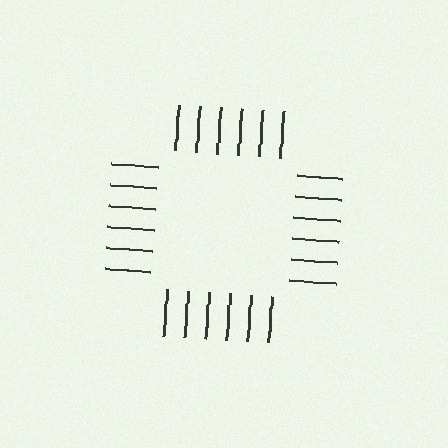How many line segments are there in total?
24 — 6 along each of the 4 edges.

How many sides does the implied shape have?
4 sides — the line-ends trace a square.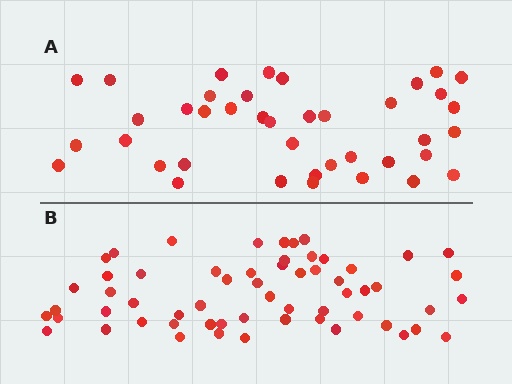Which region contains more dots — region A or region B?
Region B (the bottom region) has more dots.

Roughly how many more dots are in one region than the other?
Region B has approximately 20 more dots than region A.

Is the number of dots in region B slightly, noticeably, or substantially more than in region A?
Region B has substantially more. The ratio is roughly 1.5 to 1.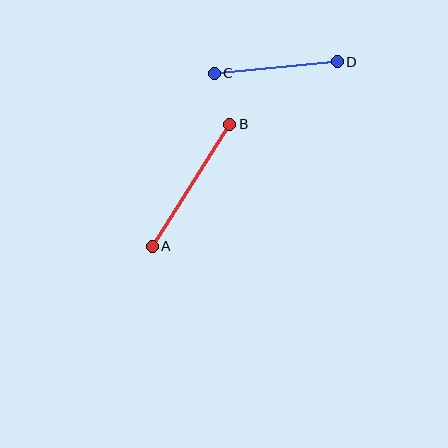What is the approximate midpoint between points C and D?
The midpoint is at approximately (276, 67) pixels.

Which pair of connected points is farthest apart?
Points A and B are farthest apart.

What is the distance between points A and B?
The distance is approximately 144 pixels.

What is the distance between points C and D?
The distance is approximately 124 pixels.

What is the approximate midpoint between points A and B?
The midpoint is at approximately (191, 185) pixels.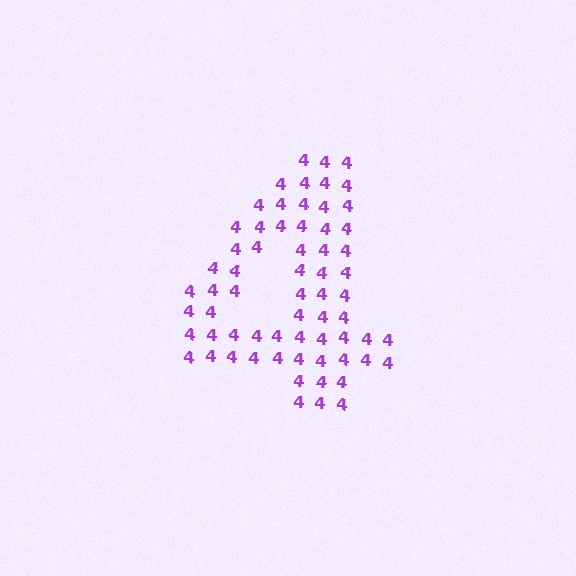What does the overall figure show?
The overall figure shows the digit 4.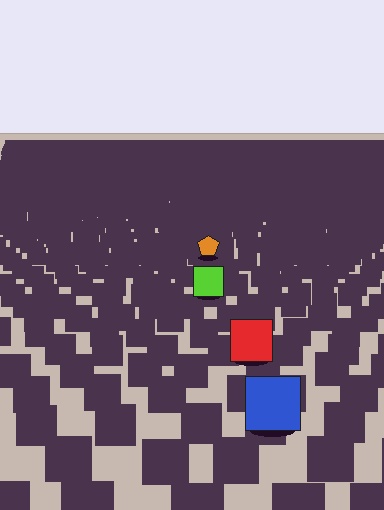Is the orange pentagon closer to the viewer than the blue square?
No. The blue square is closer — you can tell from the texture gradient: the ground texture is coarser near it.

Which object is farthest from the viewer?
The orange pentagon is farthest from the viewer. It appears smaller and the ground texture around it is denser.